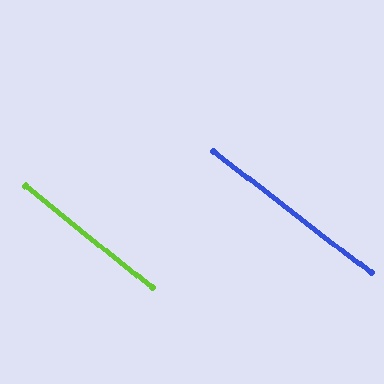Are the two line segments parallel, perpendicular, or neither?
Parallel — their directions differ by only 1.2°.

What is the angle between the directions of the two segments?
Approximately 1 degree.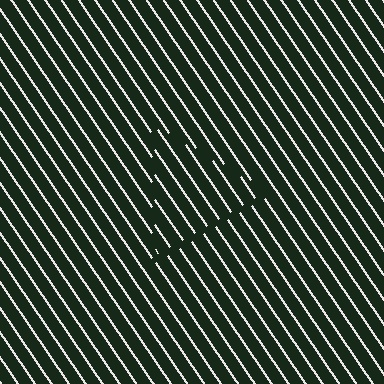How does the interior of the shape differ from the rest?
The interior of the shape contains the same grating, shifted by half a period — the contour is defined by the phase discontinuity where line-ends from the inner and outer gratings abut.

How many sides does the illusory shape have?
3 sides — the line-ends trace a triangle.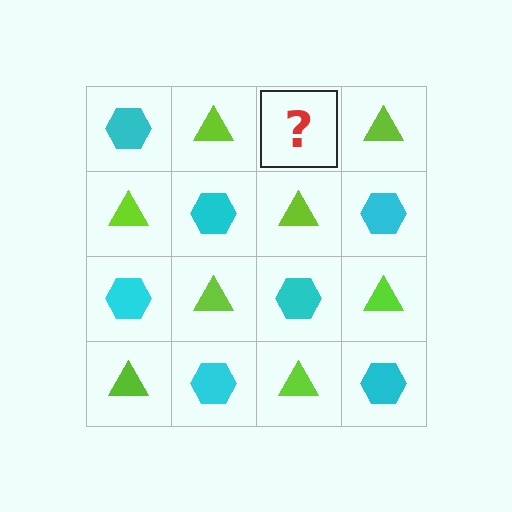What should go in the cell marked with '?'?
The missing cell should contain a cyan hexagon.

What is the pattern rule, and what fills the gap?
The rule is that it alternates cyan hexagon and lime triangle in a checkerboard pattern. The gap should be filled with a cyan hexagon.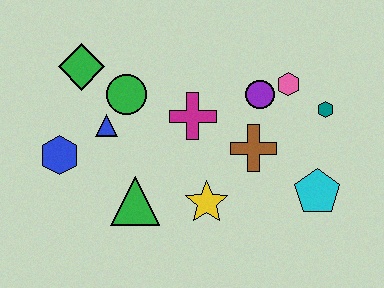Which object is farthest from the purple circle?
The blue hexagon is farthest from the purple circle.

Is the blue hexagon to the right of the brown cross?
No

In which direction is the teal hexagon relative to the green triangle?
The teal hexagon is to the right of the green triangle.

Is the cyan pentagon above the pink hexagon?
No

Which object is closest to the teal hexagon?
The pink hexagon is closest to the teal hexagon.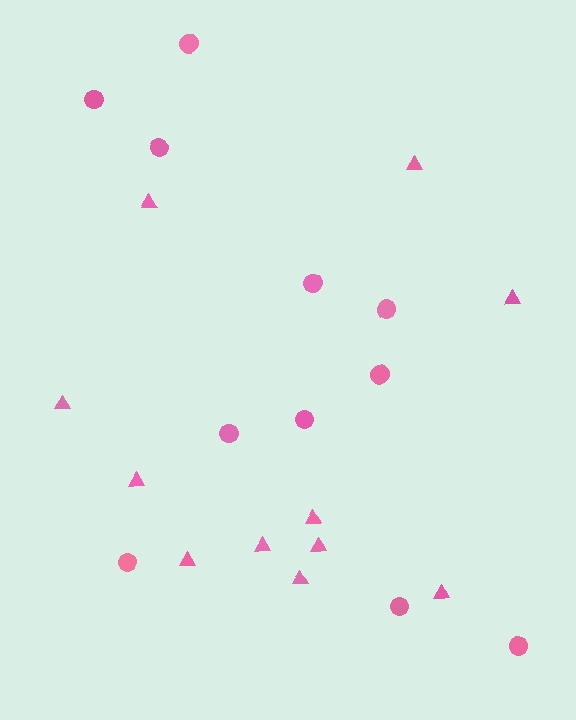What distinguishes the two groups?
There are 2 groups: one group of triangles (11) and one group of circles (11).